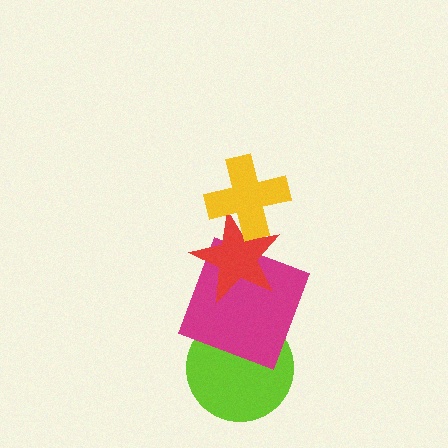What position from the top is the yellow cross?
The yellow cross is 1st from the top.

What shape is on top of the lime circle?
The magenta square is on top of the lime circle.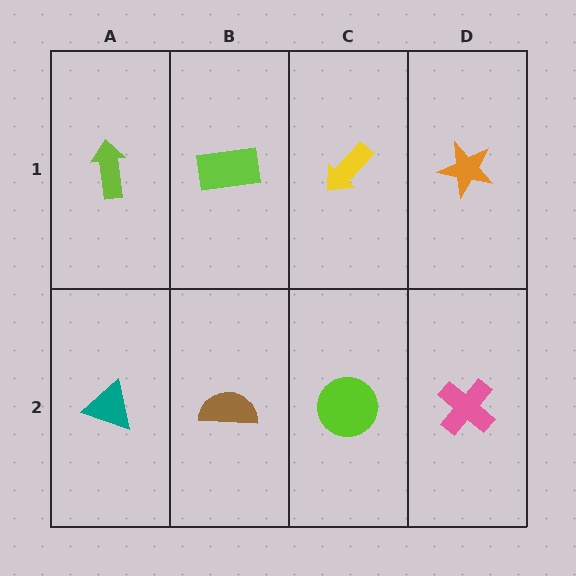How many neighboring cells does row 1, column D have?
2.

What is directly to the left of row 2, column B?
A teal triangle.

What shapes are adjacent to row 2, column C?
A yellow arrow (row 1, column C), a brown semicircle (row 2, column B), a pink cross (row 2, column D).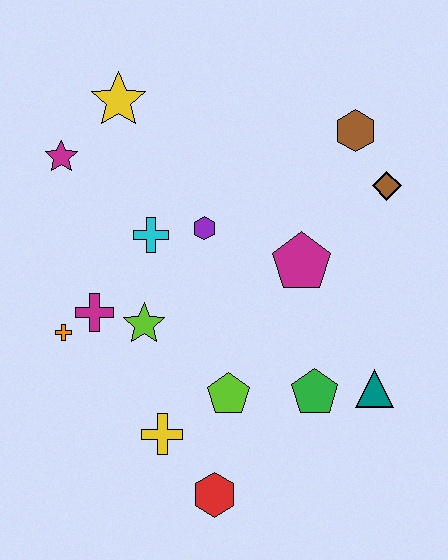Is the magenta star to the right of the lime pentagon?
No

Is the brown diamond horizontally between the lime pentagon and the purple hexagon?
No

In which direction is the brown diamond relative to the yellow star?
The brown diamond is to the right of the yellow star.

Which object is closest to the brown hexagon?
The brown diamond is closest to the brown hexagon.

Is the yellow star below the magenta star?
No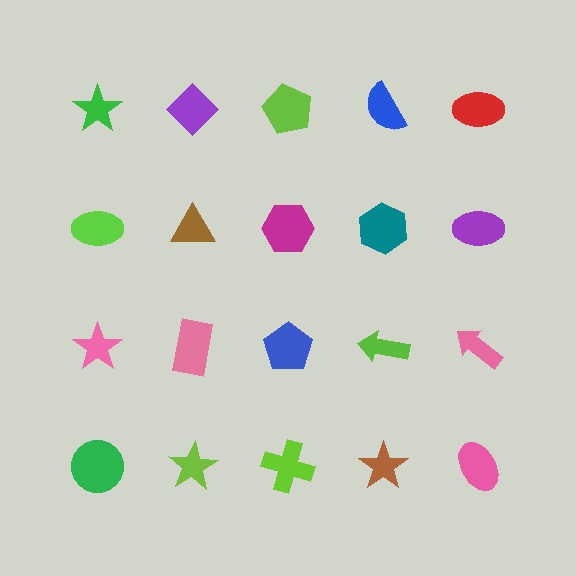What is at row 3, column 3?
A blue pentagon.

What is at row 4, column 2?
A lime star.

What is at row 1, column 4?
A blue semicircle.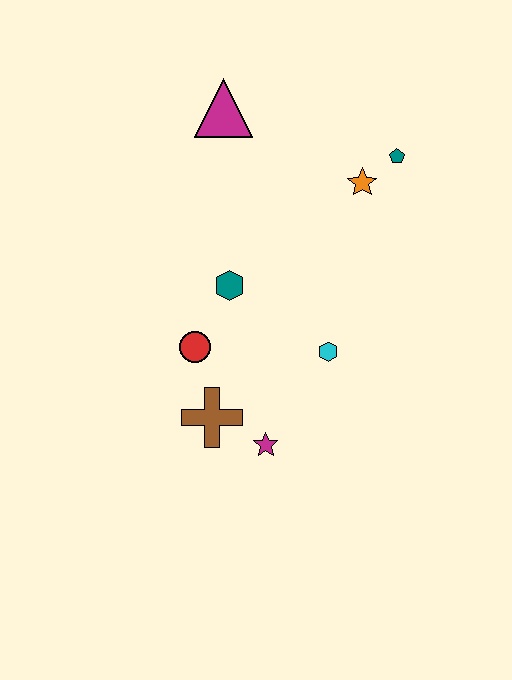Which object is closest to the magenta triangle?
The orange star is closest to the magenta triangle.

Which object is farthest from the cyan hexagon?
The magenta triangle is farthest from the cyan hexagon.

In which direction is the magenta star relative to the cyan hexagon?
The magenta star is below the cyan hexagon.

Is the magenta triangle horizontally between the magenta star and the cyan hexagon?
No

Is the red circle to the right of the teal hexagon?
No